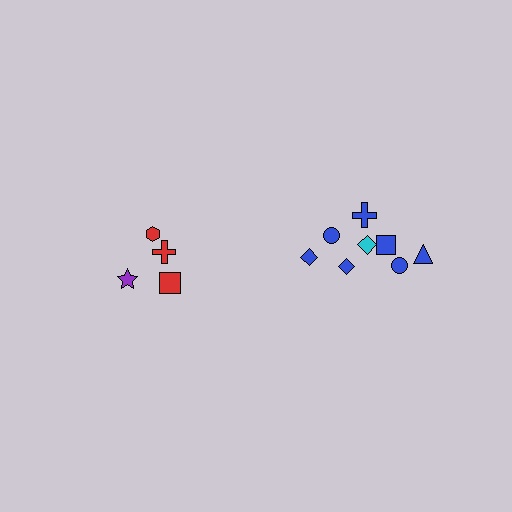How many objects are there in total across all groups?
There are 12 objects.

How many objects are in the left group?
There are 4 objects.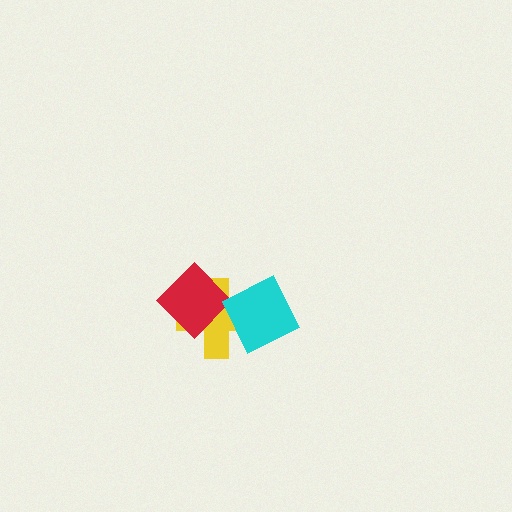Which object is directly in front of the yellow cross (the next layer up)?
The red diamond is directly in front of the yellow cross.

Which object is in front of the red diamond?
The cyan diamond is in front of the red diamond.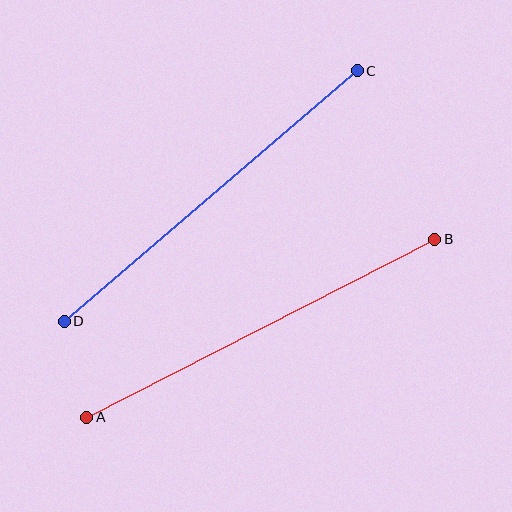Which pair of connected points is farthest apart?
Points A and B are farthest apart.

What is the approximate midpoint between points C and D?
The midpoint is at approximately (211, 196) pixels.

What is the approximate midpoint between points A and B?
The midpoint is at approximately (261, 328) pixels.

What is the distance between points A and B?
The distance is approximately 391 pixels.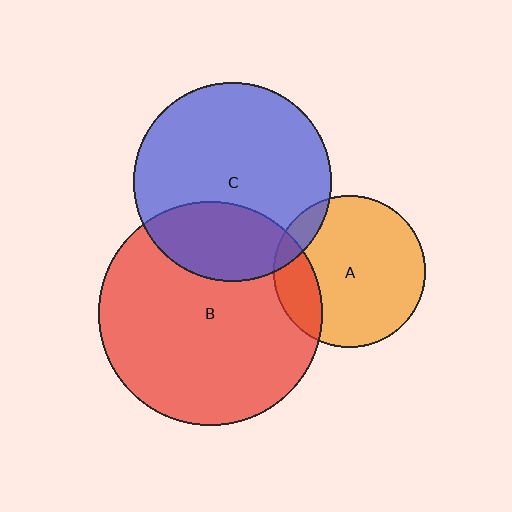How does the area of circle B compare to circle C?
Approximately 1.3 times.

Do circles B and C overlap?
Yes.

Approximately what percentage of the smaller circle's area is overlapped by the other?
Approximately 30%.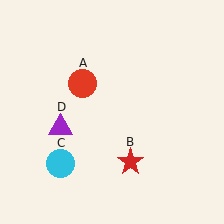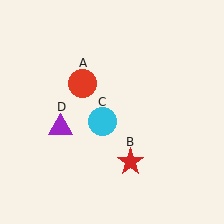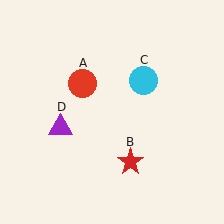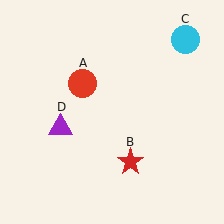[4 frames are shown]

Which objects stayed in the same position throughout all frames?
Red circle (object A) and red star (object B) and purple triangle (object D) remained stationary.